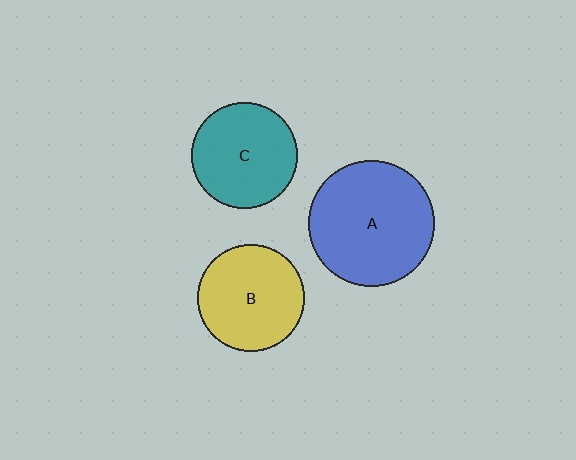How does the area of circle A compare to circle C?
Approximately 1.4 times.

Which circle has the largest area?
Circle A (blue).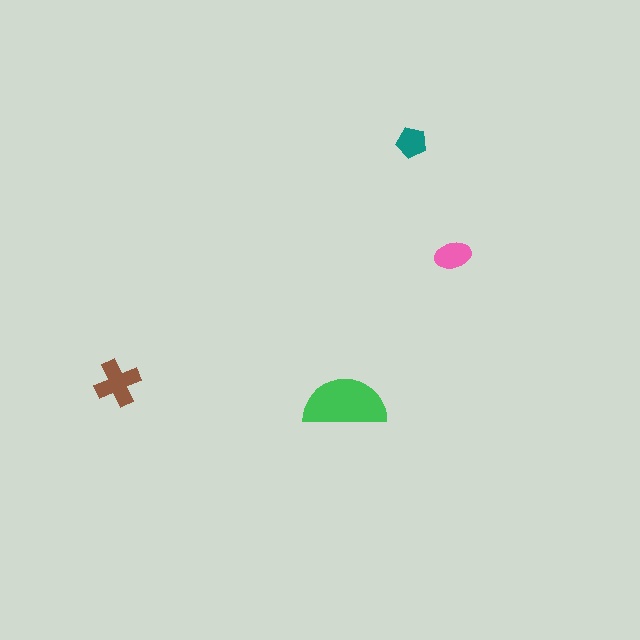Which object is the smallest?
The teal pentagon.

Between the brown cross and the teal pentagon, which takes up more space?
The brown cross.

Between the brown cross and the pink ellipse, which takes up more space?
The brown cross.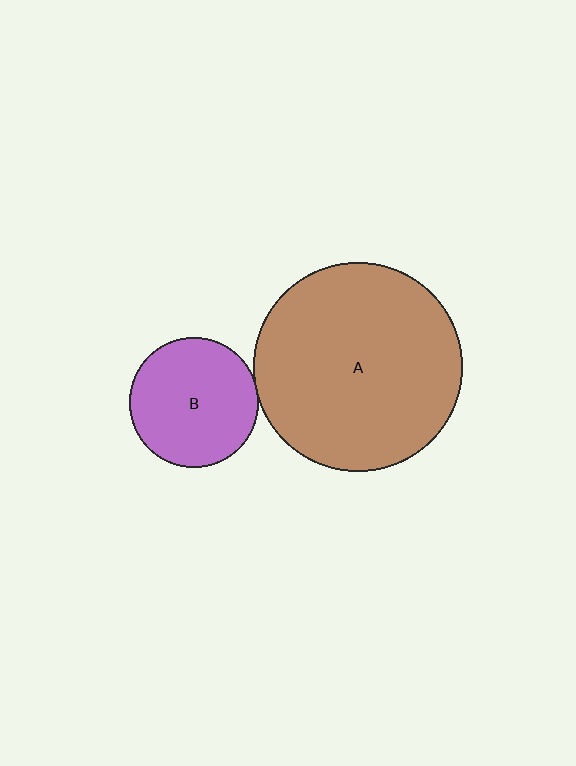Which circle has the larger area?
Circle A (brown).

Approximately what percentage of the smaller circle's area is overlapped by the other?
Approximately 5%.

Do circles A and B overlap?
Yes.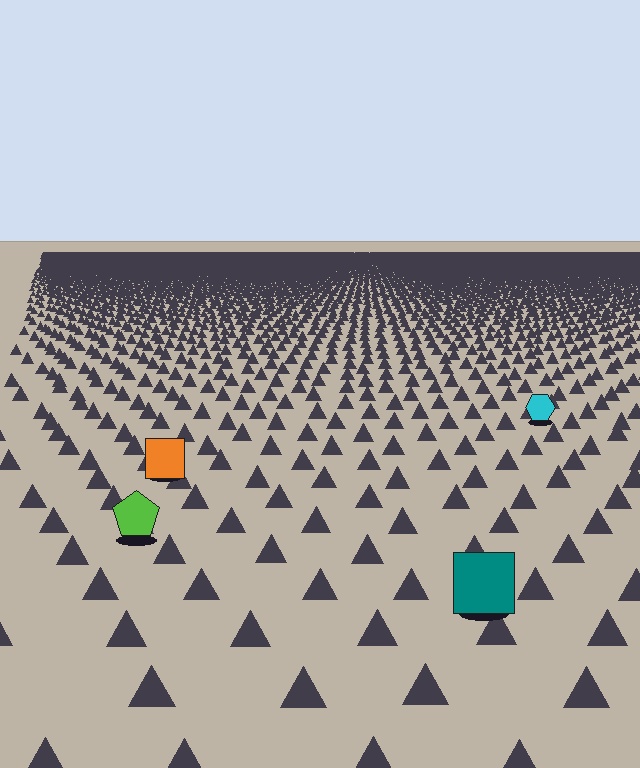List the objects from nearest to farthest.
From nearest to farthest: the teal square, the lime pentagon, the orange square, the cyan hexagon.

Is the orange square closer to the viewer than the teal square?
No. The teal square is closer — you can tell from the texture gradient: the ground texture is coarser near it.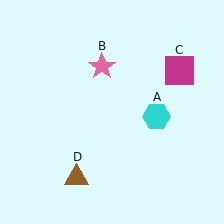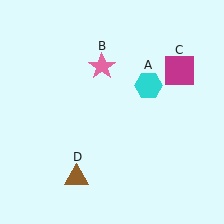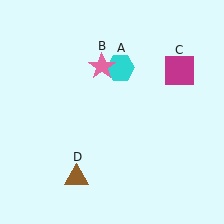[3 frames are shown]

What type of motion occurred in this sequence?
The cyan hexagon (object A) rotated counterclockwise around the center of the scene.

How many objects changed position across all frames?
1 object changed position: cyan hexagon (object A).